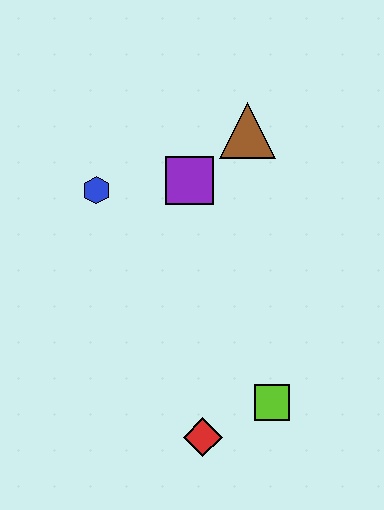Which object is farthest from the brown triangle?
The red diamond is farthest from the brown triangle.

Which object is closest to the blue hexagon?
The purple square is closest to the blue hexagon.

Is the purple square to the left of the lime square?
Yes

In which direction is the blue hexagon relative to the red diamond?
The blue hexagon is above the red diamond.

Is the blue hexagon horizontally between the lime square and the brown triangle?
No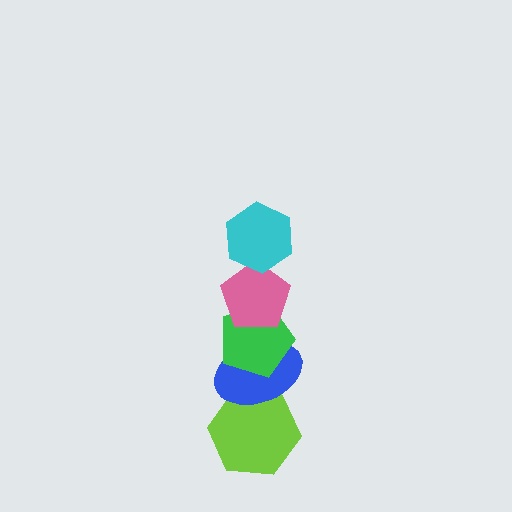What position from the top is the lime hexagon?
The lime hexagon is 5th from the top.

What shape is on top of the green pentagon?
The pink pentagon is on top of the green pentagon.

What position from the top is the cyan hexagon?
The cyan hexagon is 1st from the top.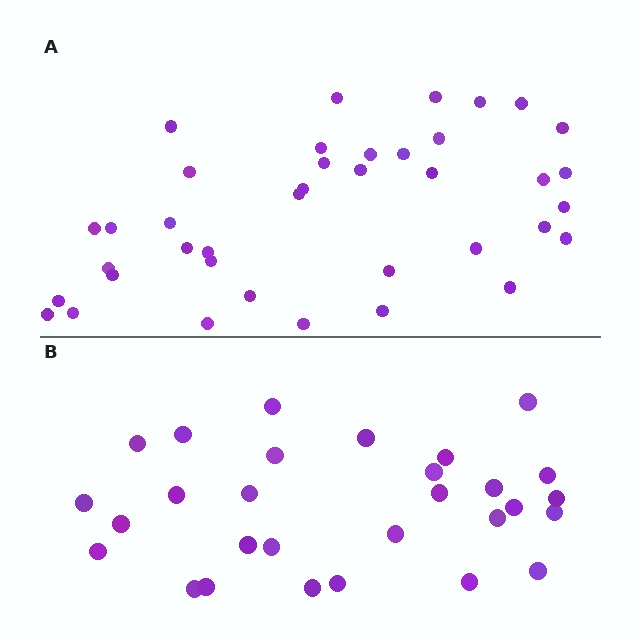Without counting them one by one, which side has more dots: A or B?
Region A (the top region) has more dots.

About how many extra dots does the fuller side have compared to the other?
Region A has roughly 10 or so more dots than region B.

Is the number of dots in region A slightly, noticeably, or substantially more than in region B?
Region A has noticeably more, but not dramatically so. The ratio is roughly 1.3 to 1.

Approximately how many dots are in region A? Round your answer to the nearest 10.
About 40 dots. (The exact count is 39, which rounds to 40.)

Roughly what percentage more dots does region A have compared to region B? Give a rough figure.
About 35% more.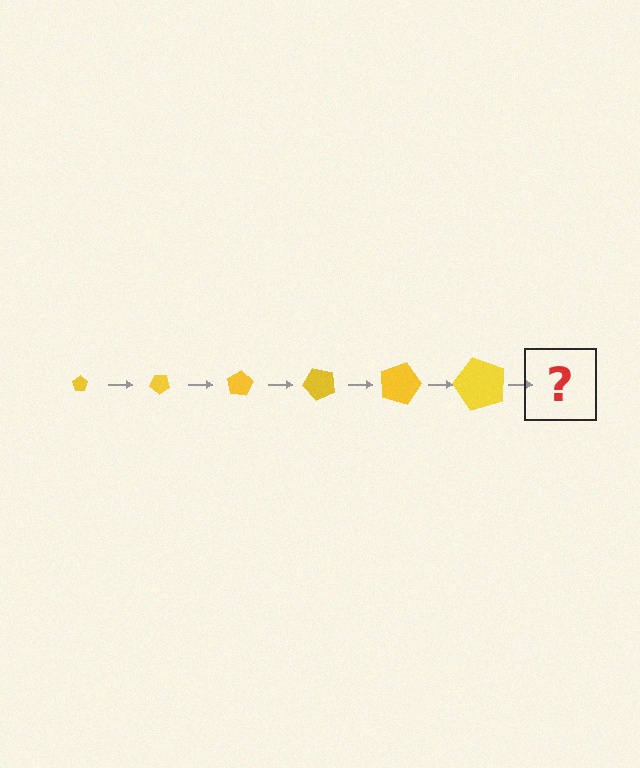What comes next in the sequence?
The next element should be a pentagon, larger than the previous one and rotated 240 degrees from the start.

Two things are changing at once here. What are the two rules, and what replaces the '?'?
The two rules are that the pentagon grows larger each step and it rotates 40 degrees each step. The '?' should be a pentagon, larger than the previous one and rotated 240 degrees from the start.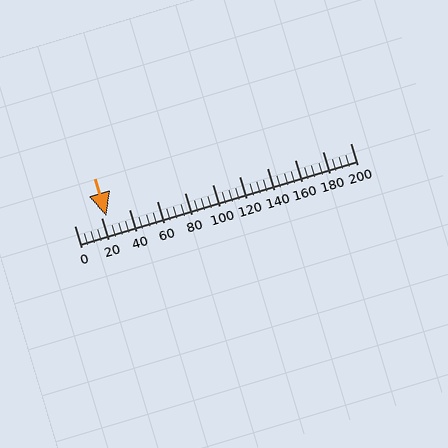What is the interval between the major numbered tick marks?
The major tick marks are spaced 20 units apart.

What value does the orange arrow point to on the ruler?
The orange arrow points to approximately 23.